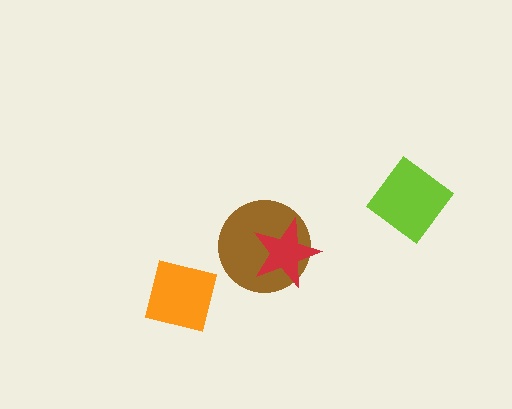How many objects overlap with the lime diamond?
0 objects overlap with the lime diamond.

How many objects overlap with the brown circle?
1 object overlaps with the brown circle.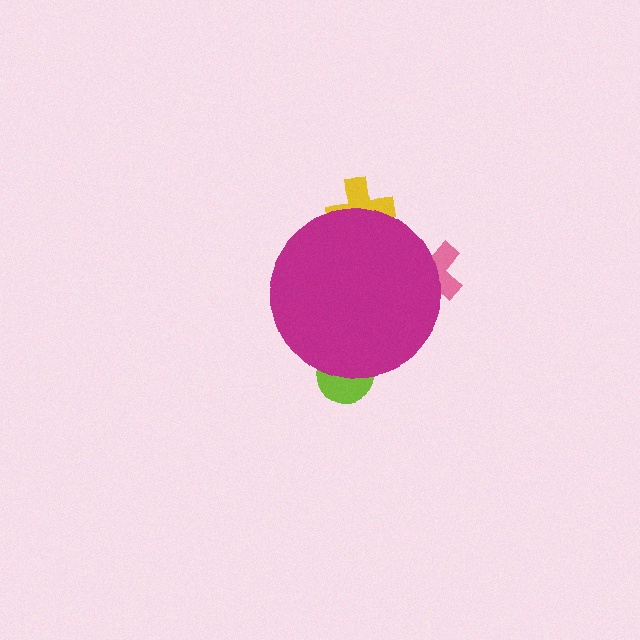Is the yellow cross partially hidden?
Yes, the yellow cross is partially hidden behind the magenta circle.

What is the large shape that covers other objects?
A magenta circle.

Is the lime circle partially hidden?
Yes, the lime circle is partially hidden behind the magenta circle.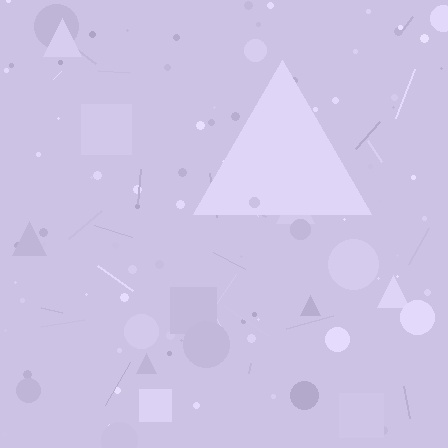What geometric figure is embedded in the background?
A triangle is embedded in the background.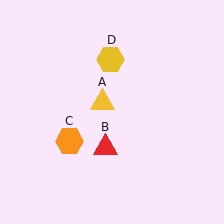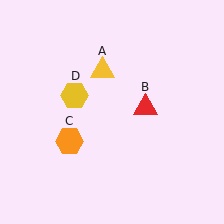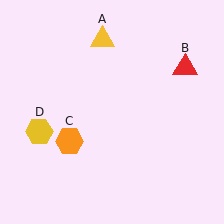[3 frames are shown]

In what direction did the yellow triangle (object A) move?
The yellow triangle (object A) moved up.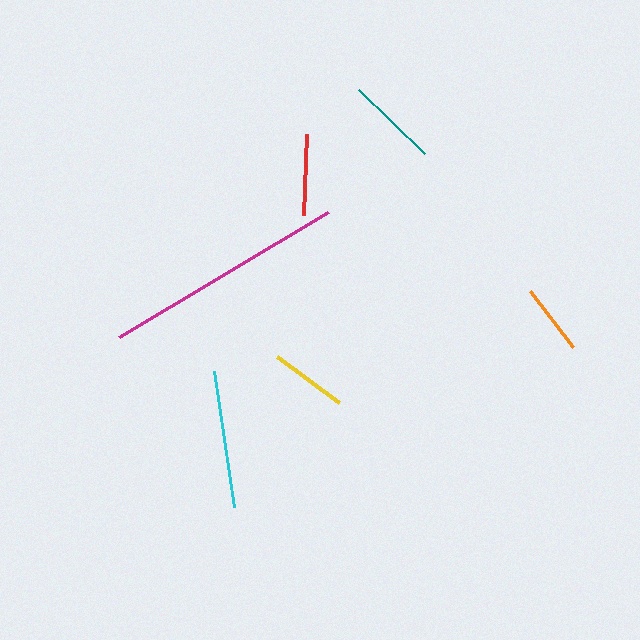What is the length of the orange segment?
The orange segment is approximately 71 pixels long.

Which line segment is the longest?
The magenta line is the longest at approximately 244 pixels.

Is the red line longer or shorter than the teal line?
The teal line is longer than the red line.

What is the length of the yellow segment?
The yellow segment is approximately 77 pixels long.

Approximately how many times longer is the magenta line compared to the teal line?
The magenta line is approximately 2.7 times the length of the teal line.